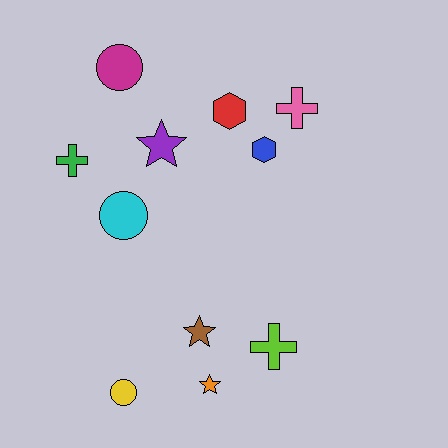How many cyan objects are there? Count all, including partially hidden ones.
There is 1 cyan object.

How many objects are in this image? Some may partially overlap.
There are 11 objects.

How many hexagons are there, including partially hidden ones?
There are 2 hexagons.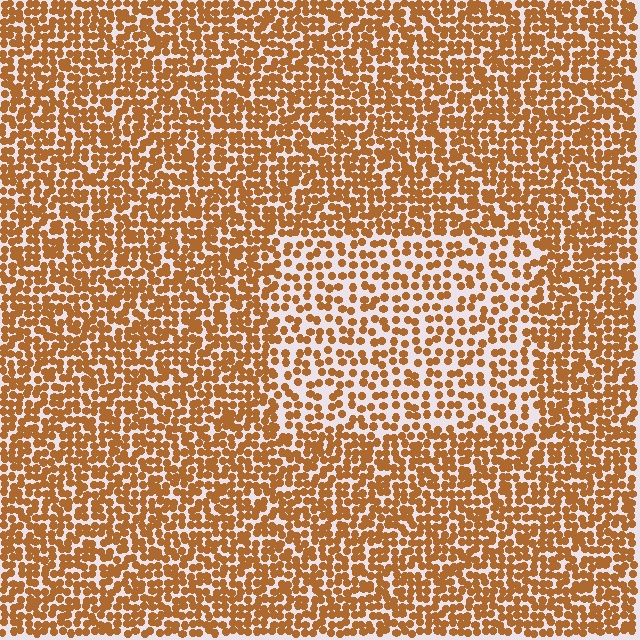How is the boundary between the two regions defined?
The boundary is defined by a change in element density (approximately 1.8x ratio). All elements are the same color, size, and shape.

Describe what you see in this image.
The image contains small brown elements arranged at two different densities. A rectangle-shaped region is visible where the elements are less densely packed than the surrounding area.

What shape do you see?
I see a rectangle.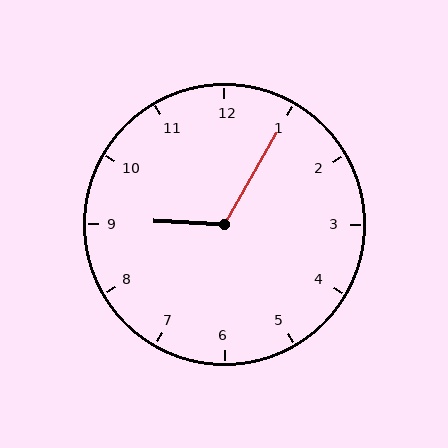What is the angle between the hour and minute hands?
Approximately 118 degrees.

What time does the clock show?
9:05.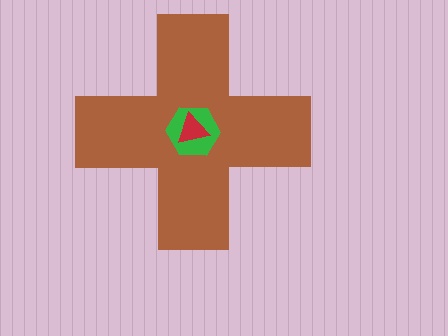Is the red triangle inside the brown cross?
Yes.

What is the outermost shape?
The brown cross.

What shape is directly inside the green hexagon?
The red triangle.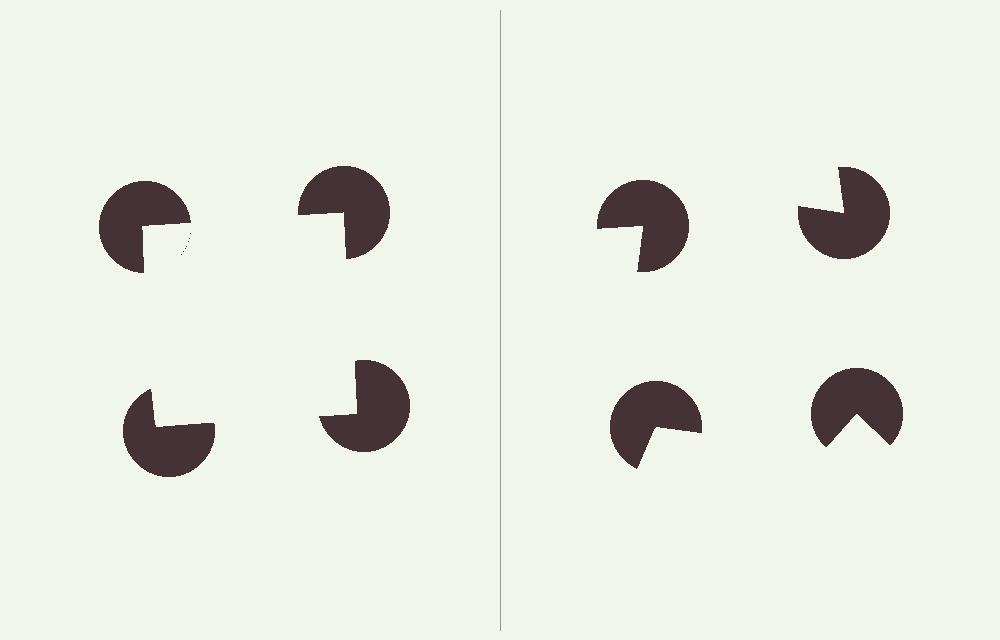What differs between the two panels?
The pac-man discs are positioned identically on both sides; only the wedge orientations differ. On the left they align to a square; on the right they are misaligned.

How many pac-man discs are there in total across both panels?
8 — 4 on each side.